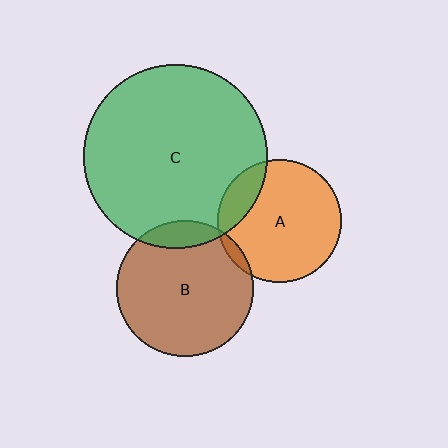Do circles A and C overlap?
Yes.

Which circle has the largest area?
Circle C (green).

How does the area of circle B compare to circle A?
Approximately 1.2 times.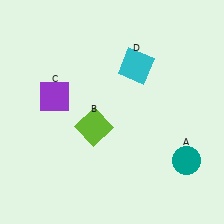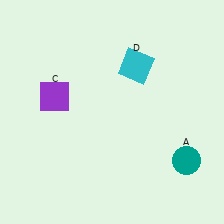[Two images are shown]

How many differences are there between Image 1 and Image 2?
There is 1 difference between the two images.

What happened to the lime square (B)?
The lime square (B) was removed in Image 2. It was in the bottom-left area of Image 1.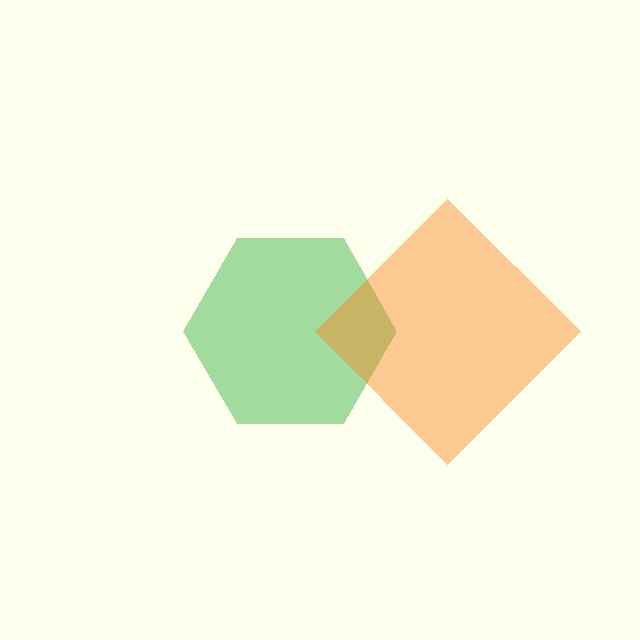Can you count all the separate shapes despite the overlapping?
Yes, there are 2 separate shapes.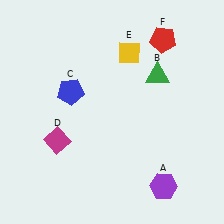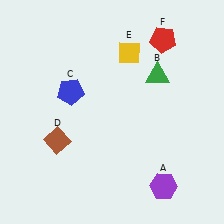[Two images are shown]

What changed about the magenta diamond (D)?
In Image 1, D is magenta. In Image 2, it changed to brown.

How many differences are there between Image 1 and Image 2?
There is 1 difference between the two images.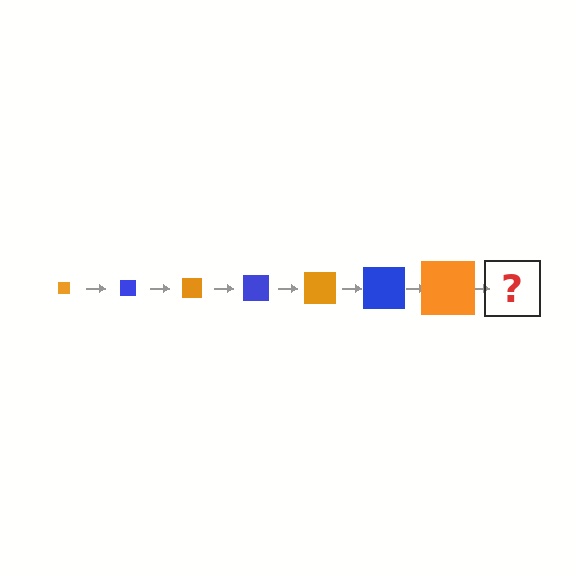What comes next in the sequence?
The next element should be a blue square, larger than the previous one.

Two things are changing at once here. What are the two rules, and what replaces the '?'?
The two rules are that the square grows larger each step and the color cycles through orange and blue. The '?' should be a blue square, larger than the previous one.